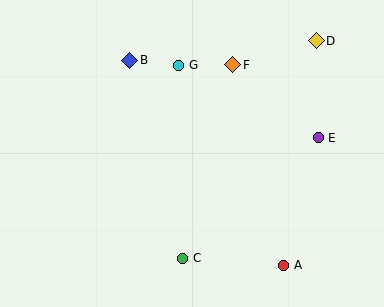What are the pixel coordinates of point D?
Point D is at (316, 41).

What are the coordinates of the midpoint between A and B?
The midpoint between A and B is at (207, 163).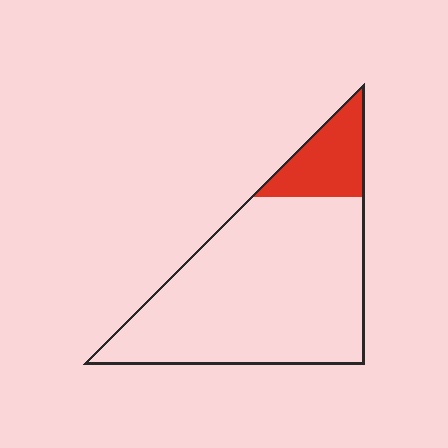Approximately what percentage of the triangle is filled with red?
Approximately 15%.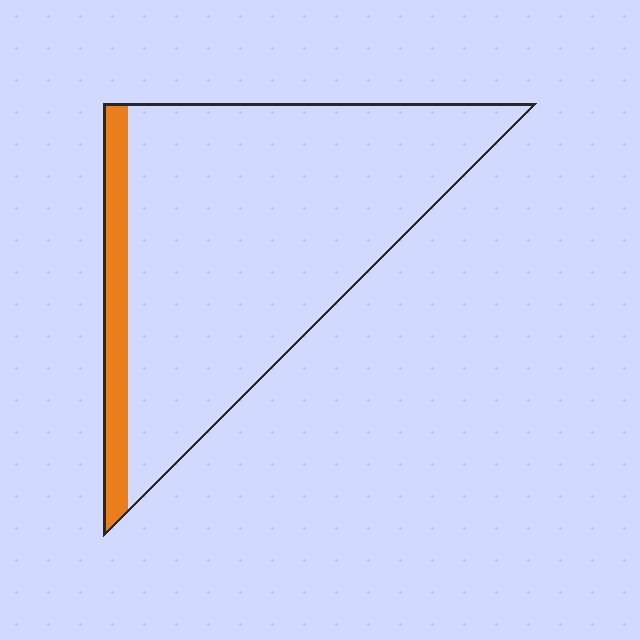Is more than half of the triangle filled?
No.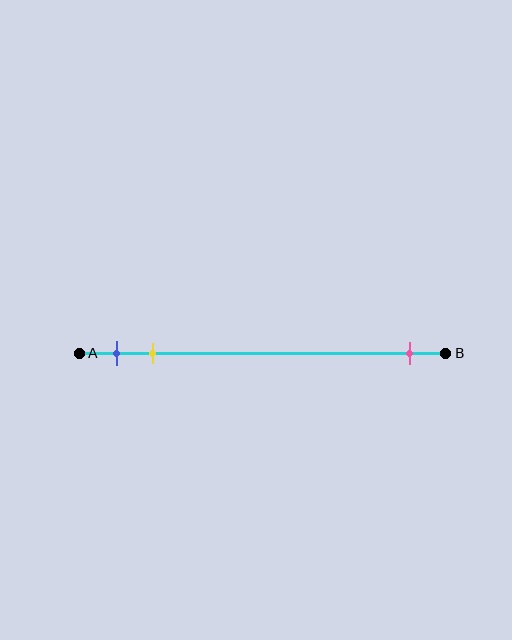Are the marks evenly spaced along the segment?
No, the marks are not evenly spaced.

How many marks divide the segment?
There are 3 marks dividing the segment.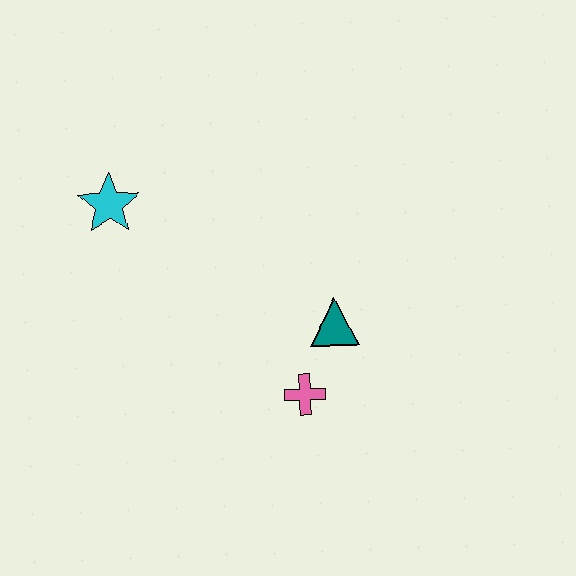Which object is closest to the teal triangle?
The pink cross is closest to the teal triangle.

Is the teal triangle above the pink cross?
Yes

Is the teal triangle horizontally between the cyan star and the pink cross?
No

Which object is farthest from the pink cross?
The cyan star is farthest from the pink cross.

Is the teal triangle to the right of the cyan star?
Yes